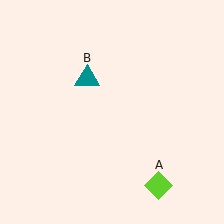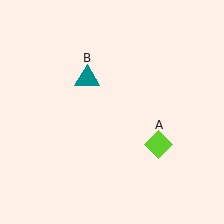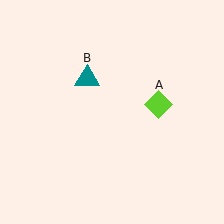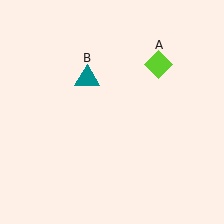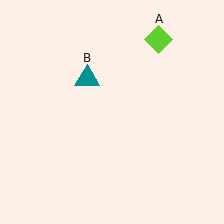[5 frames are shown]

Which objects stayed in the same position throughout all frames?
Teal triangle (object B) remained stationary.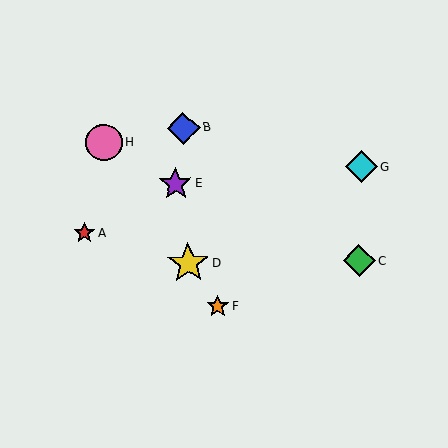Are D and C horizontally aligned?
Yes, both are at y≈263.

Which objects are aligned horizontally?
Objects C, D are aligned horizontally.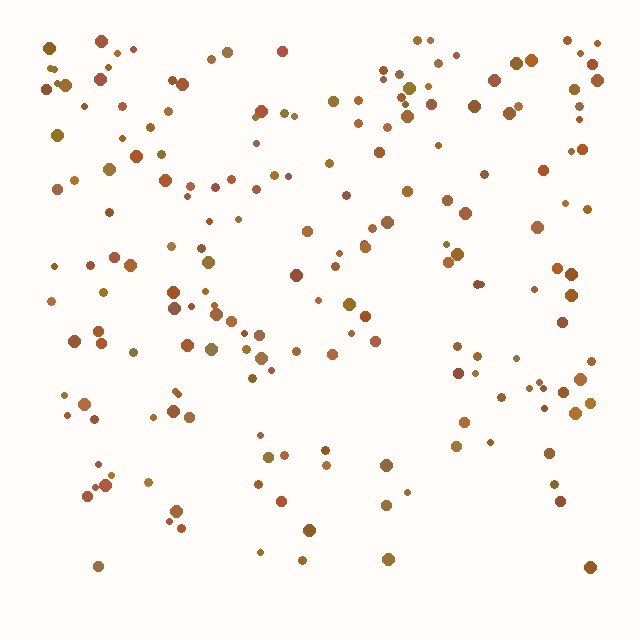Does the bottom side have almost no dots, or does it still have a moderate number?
Still a moderate number, just noticeably fewer than the top.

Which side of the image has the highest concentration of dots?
The top.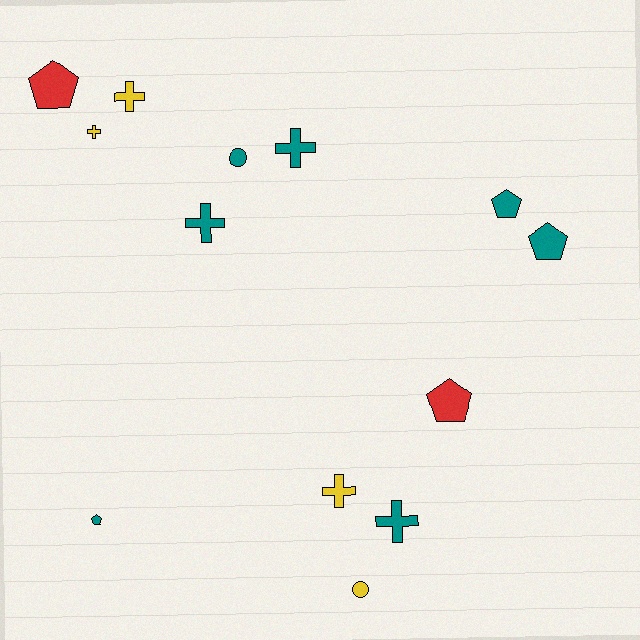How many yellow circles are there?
There is 1 yellow circle.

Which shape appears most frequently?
Cross, with 6 objects.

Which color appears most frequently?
Teal, with 7 objects.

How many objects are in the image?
There are 13 objects.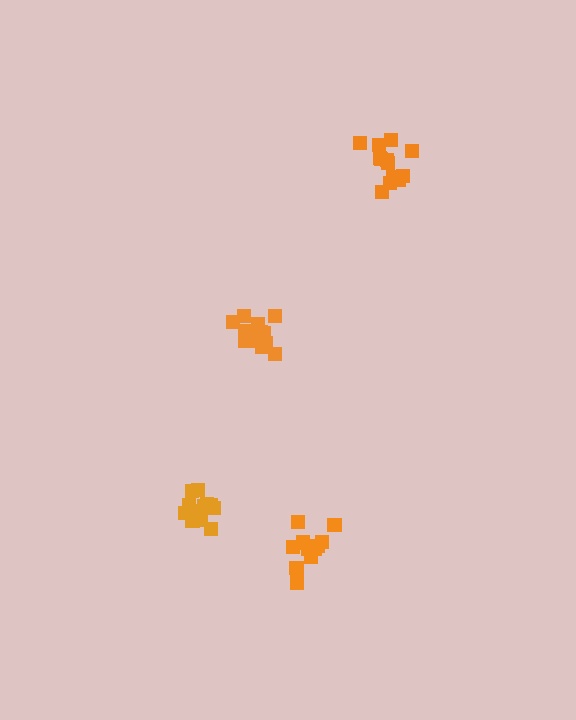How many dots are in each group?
Group 1: 13 dots, Group 2: 13 dots, Group 3: 15 dots, Group 4: 14 dots (55 total).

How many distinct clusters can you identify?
There are 4 distinct clusters.